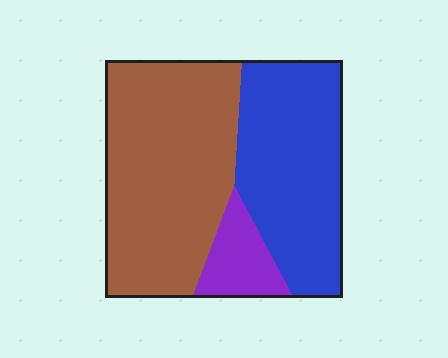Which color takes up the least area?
Purple, at roughly 10%.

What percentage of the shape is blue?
Blue takes up between a third and a half of the shape.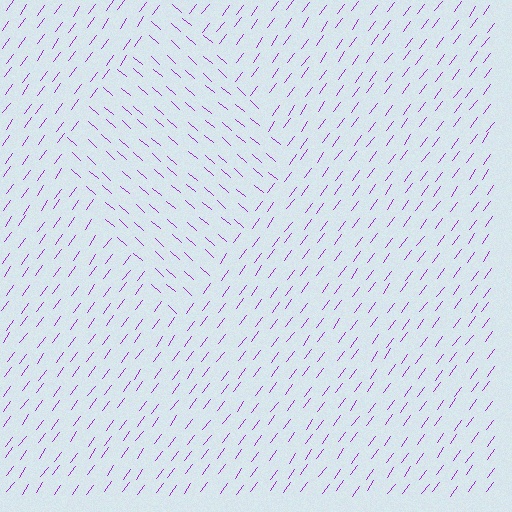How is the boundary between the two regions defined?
The boundary is defined purely by a change in line orientation (approximately 84 degrees difference). All lines are the same color and thickness.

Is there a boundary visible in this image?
Yes, there is a texture boundary formed by a change in line orientation.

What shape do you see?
I see a diamond.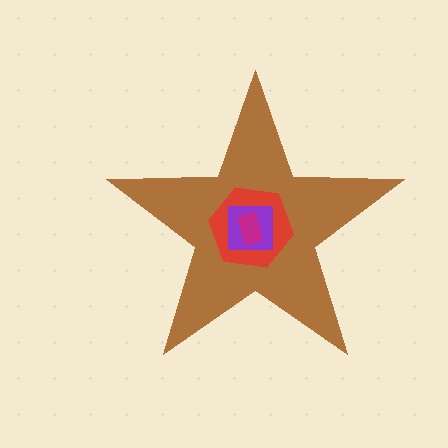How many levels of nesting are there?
4.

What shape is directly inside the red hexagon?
The purple square.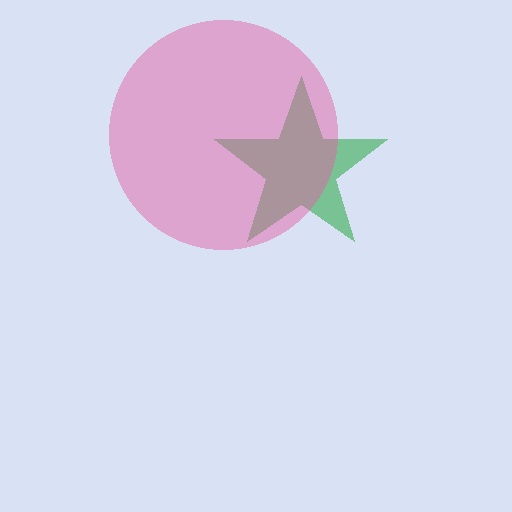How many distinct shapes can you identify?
There are 2 distinct shapes: a green star, a pink circle.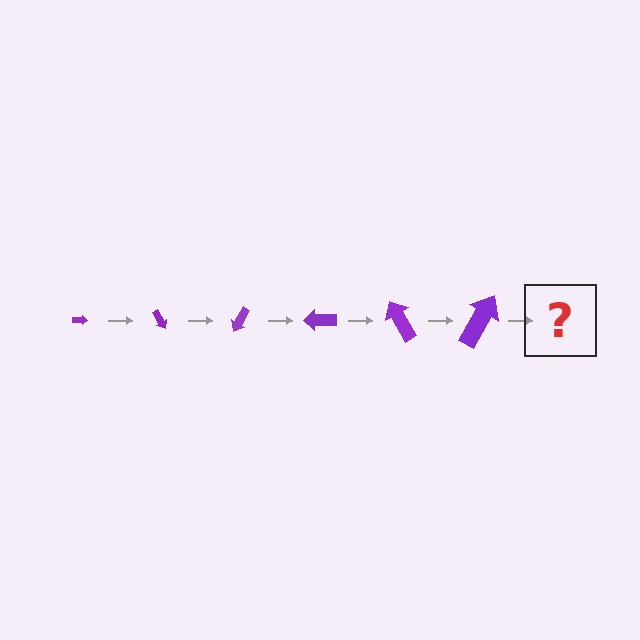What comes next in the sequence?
The next element should be an arrow, larger than the previous one and rotated 360 degrees from the start.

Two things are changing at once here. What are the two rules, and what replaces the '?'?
The two rules are that the arrow grows larger each step and it rotates 60 degrees each step. The '?' should be an arrow, larger than the previous one and rotated 360 degrees from the start.